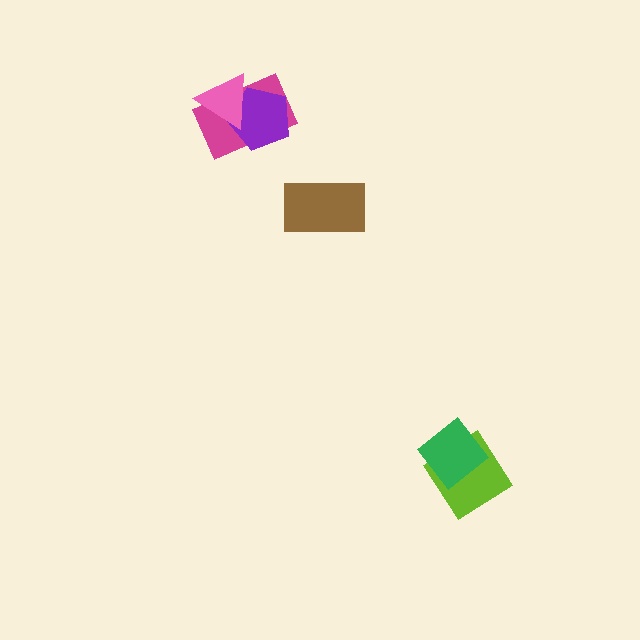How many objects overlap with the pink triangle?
2 objects overlap with the pink triangle.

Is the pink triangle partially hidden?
No, no other shape covers it.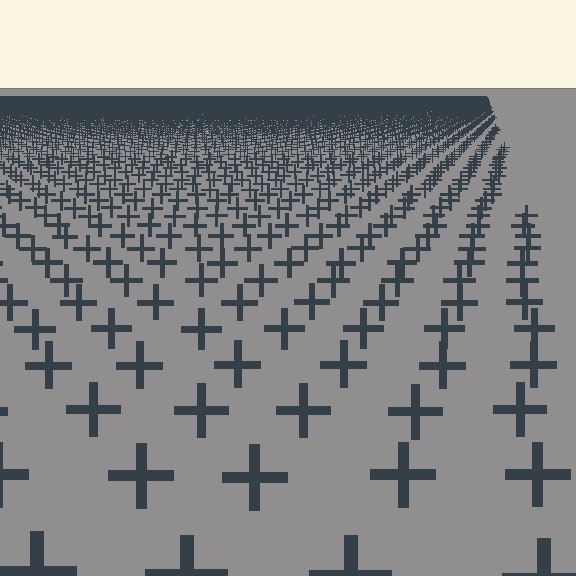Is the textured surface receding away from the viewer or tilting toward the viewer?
The surface is receding away from the viewer. Texture elements get smaller and denser toward the top.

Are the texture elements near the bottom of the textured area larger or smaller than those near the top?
Larger. Near the bottom, elements are closer to the viewer and appear at a bigger on-screen size.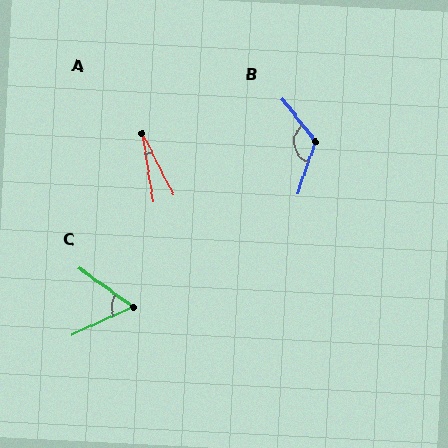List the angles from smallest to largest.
A (18°), C (60°), B (123°).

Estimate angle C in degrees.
Approximately 60 degrees.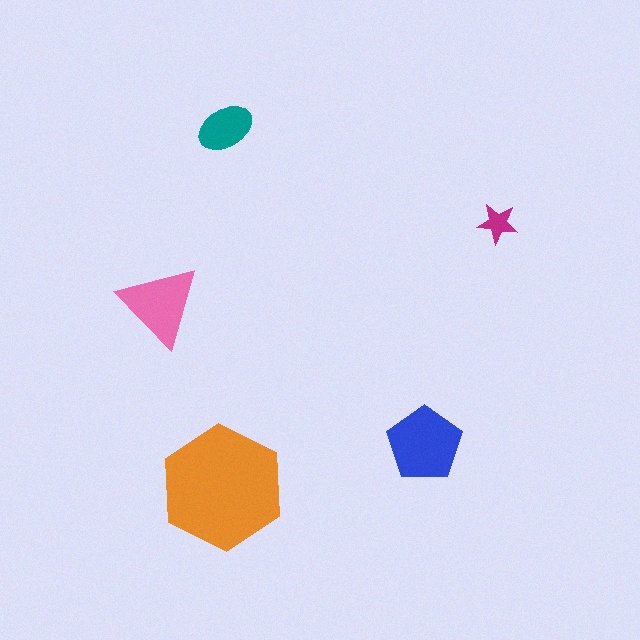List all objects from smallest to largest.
The magenta star, the teal ellipse, the pink triangle, the blue pentagon, the orange hexagon.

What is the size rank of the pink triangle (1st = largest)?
3rd.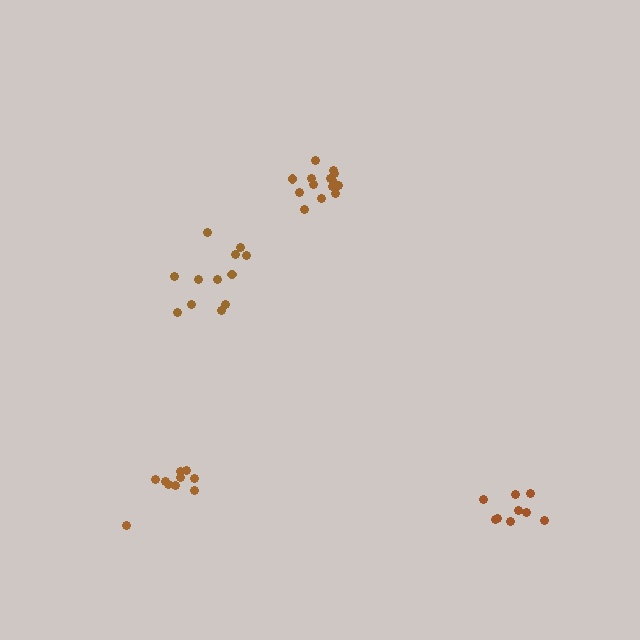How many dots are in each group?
Group 1: 10 dots, Group 2: 12 dots, Group 3: 14 dots, Group 4: 9 dots (45 total).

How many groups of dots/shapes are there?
There are 4 groups.